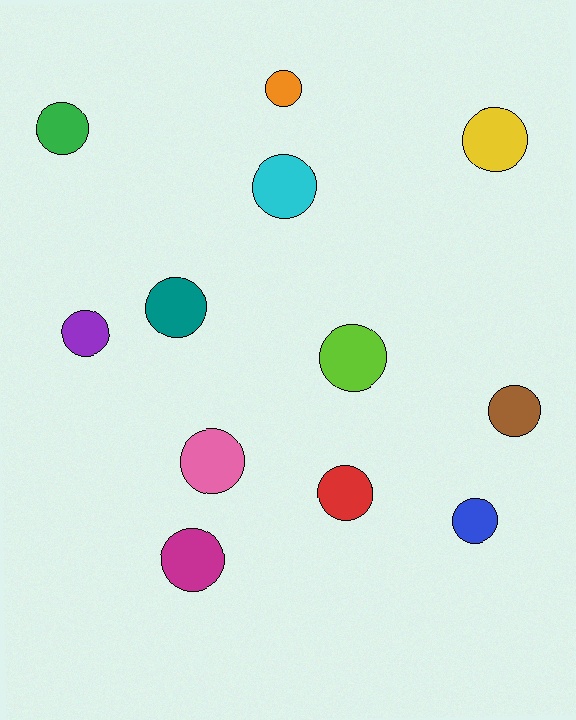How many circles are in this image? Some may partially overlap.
There are 12 circles.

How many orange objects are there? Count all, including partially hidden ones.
There is 1 orange object.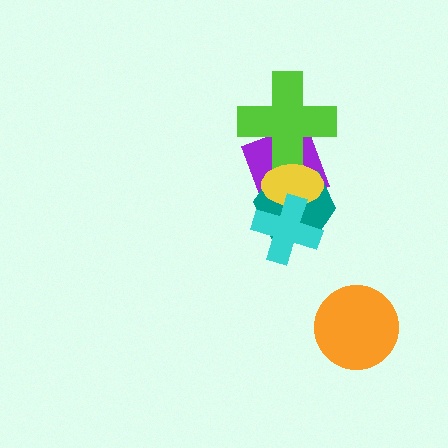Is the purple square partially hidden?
Yes, it is partially covered by another shape.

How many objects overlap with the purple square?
3 objects overlap with the purple square.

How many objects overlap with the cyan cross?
2 objects overlap with the cyan cross.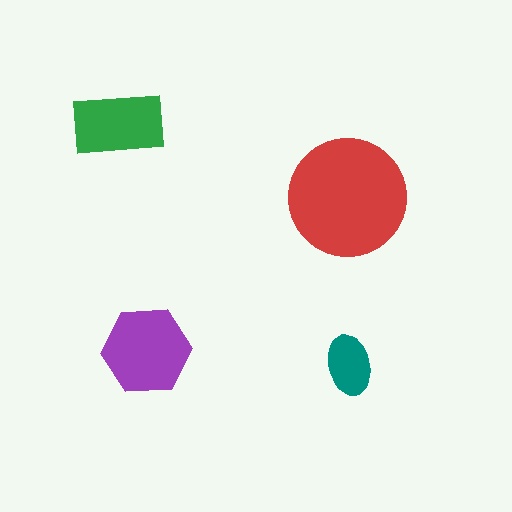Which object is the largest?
The red circle.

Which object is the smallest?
The teal ellipse.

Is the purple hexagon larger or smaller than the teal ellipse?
Larger.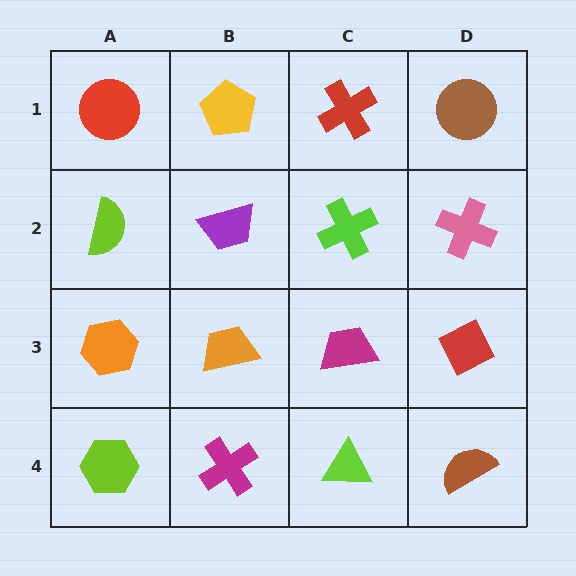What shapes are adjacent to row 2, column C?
A red cross (row 1, column C), a magenta trapezoid (row 3, column C), a purple trapezoid (row 2, column B), a pink cross (row 2, column D).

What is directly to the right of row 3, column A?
An orange trapezoid.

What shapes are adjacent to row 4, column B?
An orange trapezoid (row 3, column B), a lime hexagon (row 4, column A), a lime triangle (row 4, column C).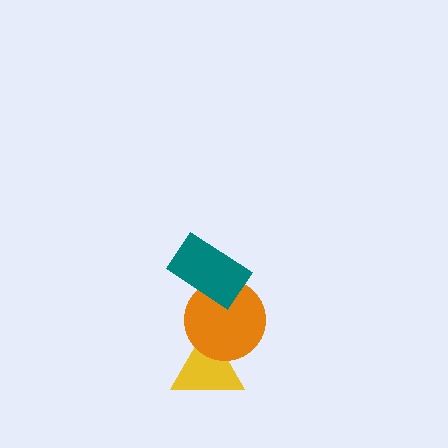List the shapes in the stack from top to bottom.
From top to bottom: the teal rectangle, the orange circle, the yellow triangle.